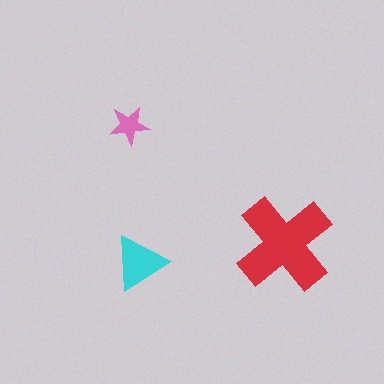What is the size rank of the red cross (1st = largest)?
1st.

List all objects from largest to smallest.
The red cross, the cyan triangle, the pink star.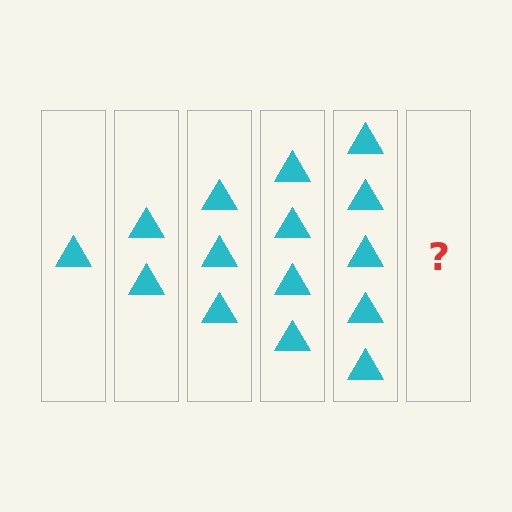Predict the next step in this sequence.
The next step is 6 triangles.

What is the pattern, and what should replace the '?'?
The pattern is that each step adds one more triangle. The '?' should be 6 triangles.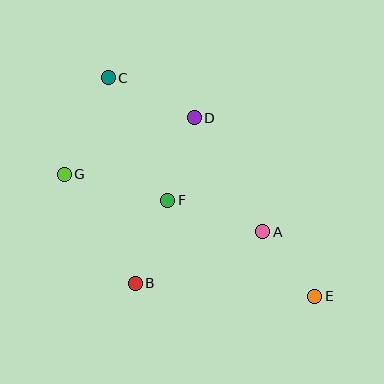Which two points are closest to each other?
Points A and E are closest to each other.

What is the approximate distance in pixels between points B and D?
The distance between B and D is approximately 176 pixels.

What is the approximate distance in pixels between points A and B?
The distance between A and B is approximately 137 pixels.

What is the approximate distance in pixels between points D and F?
The distance between D and F is approximately 87 pixels.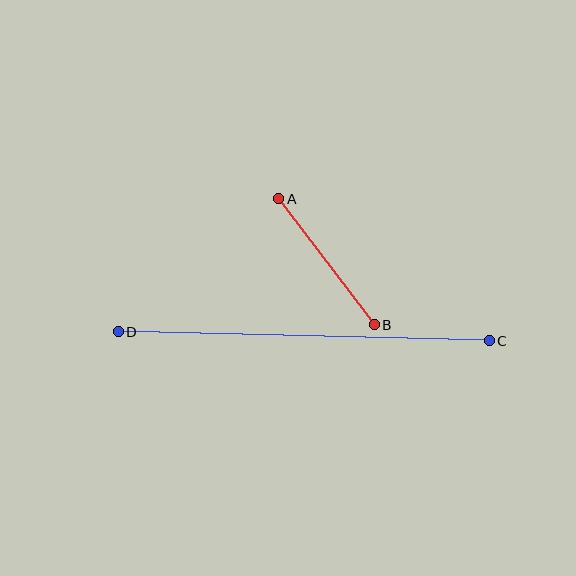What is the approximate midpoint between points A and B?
The midpoint is at approximately (326, 262) pixels.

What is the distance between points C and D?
The distance is approximately 371 pixels.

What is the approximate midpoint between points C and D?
The midpoint is at approximately (304, 336) pixels.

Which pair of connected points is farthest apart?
Points C and D are farthest apart.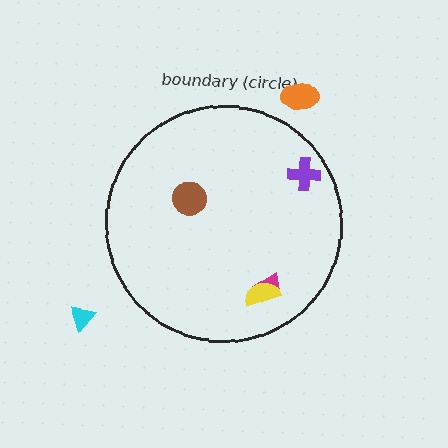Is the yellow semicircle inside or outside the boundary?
Inside.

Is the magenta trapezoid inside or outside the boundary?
Inside.